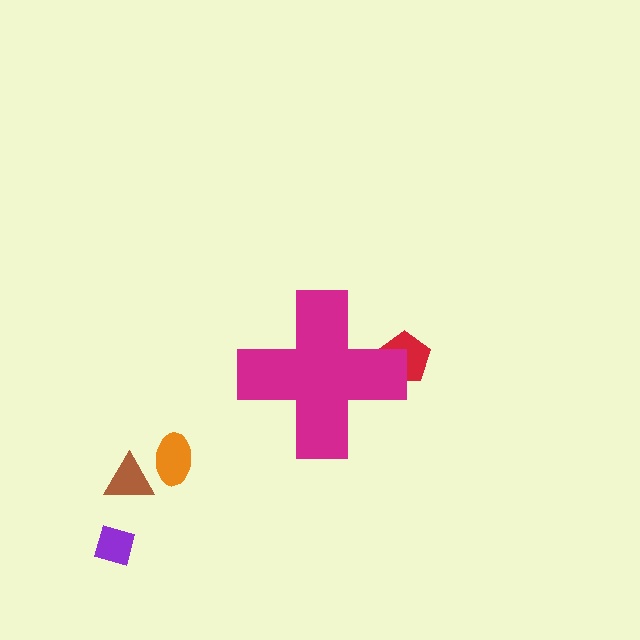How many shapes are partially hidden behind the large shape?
1 shape is partially hidden.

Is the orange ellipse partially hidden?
No, the orange ellipse is fully visible.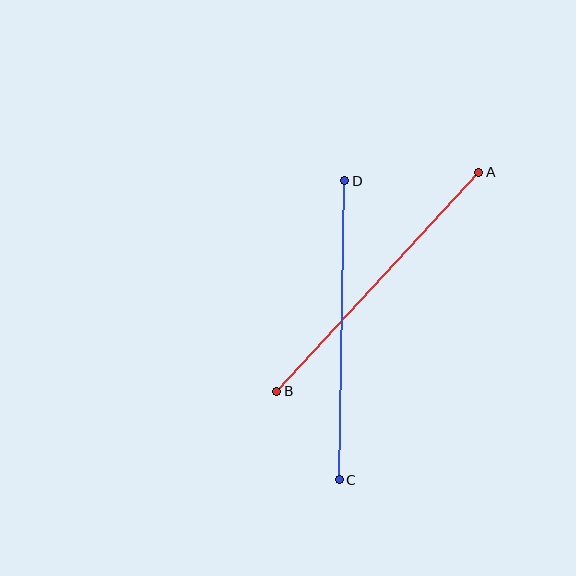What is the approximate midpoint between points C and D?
The midpoint is at approximately (342, 330) pixels.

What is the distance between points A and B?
The distance is approximately 298 pixels.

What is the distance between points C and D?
The distance is approximately 299 pixels.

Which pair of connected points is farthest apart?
Points C and D are farthest apart.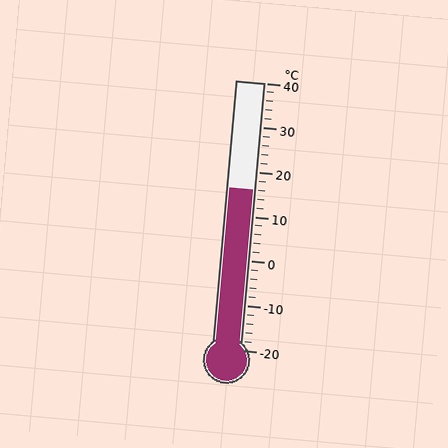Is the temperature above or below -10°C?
The temperature is above -10°C.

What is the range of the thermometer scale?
The thermometer scale ranges from -20°C to 40°C.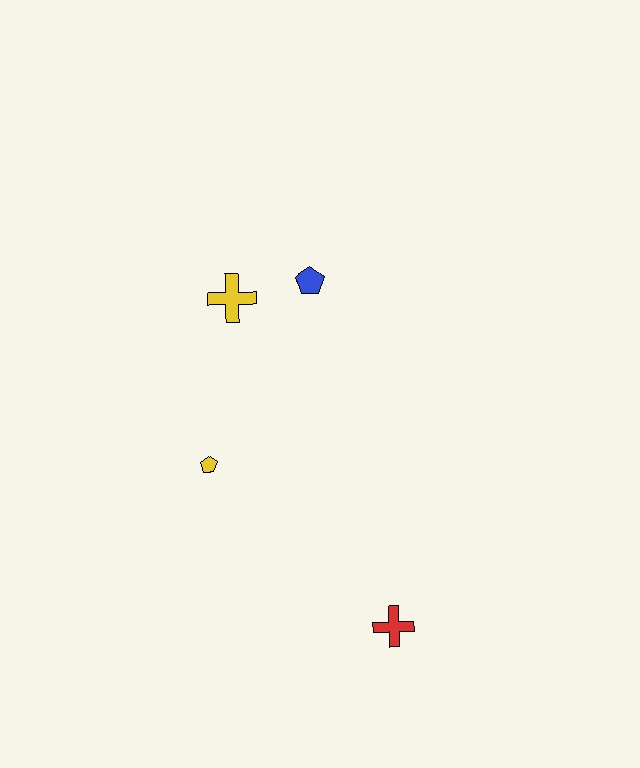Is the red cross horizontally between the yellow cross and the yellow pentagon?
No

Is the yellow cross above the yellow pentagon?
Yes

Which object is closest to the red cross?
The yellow pentagon is closest to the red cross.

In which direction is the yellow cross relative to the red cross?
The yellow cross is above the red cross.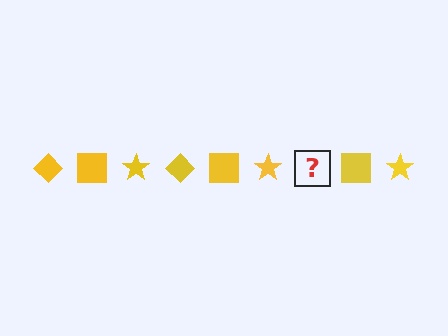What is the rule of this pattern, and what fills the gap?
The rule is that the pattern cycles through diamond, square, star shapes in yellow. The gap should be filled with a yellow diamond.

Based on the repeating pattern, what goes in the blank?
The blank should be a yellow diamond.